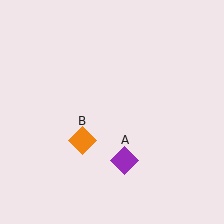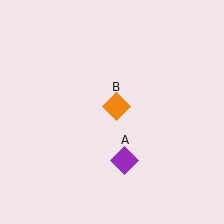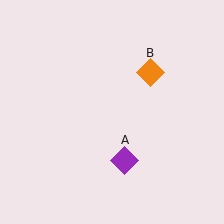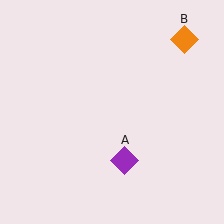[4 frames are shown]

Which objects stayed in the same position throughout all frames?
Purple diamond (object A) remained stationary.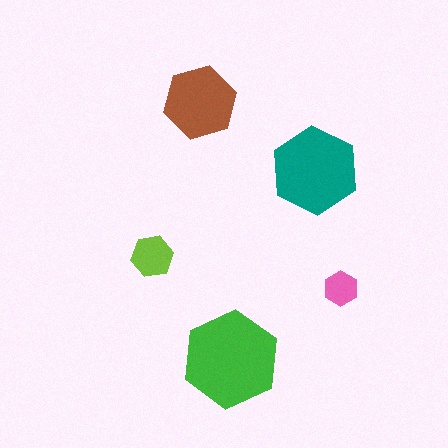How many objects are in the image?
There are 5 objects in the image.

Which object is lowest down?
The green hexagon is bottommost.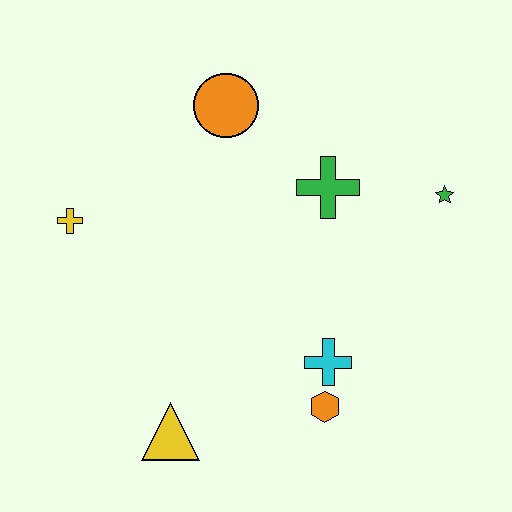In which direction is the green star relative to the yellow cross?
The green star is to the right of the yellow cross.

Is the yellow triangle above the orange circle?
No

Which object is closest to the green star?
The green cross is closest to the green star.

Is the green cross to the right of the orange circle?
Yes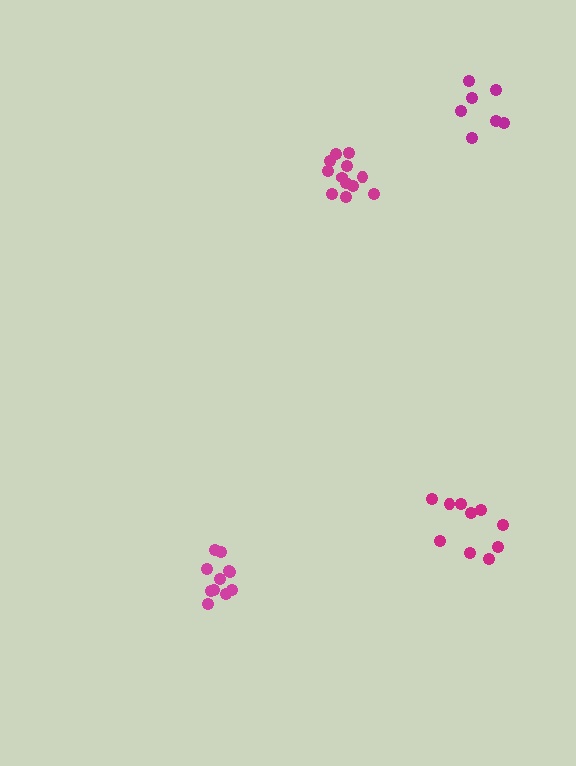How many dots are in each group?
Group 1: 10 dots, Group 2: 7 dots, Group 3: 11 dots, Group 4: 12 dots (40 total).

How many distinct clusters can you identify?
There are 4 distinct clusters.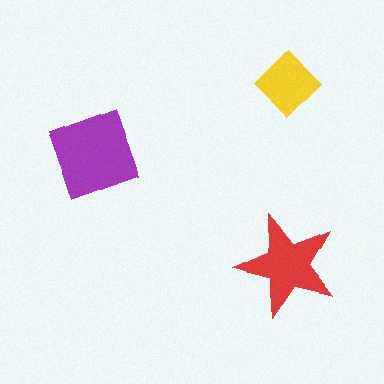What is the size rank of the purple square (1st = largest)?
1st.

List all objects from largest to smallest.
The purple square, the red star, the yellow diamond.